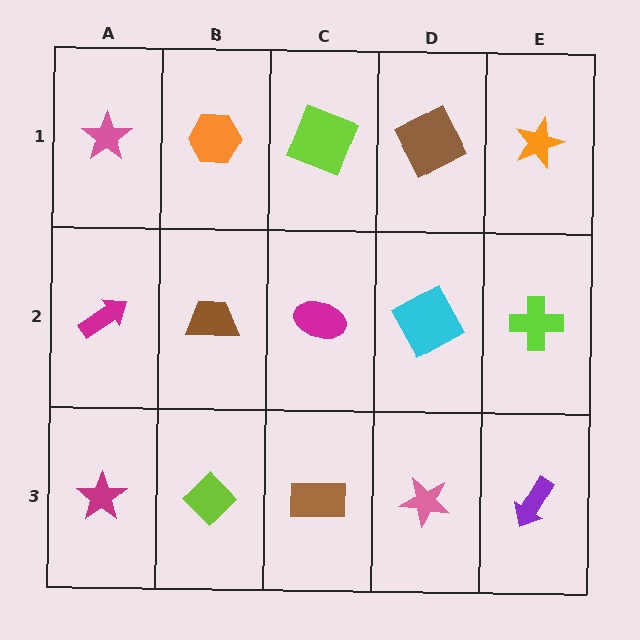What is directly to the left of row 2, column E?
A cyan square.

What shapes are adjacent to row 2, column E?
An orange star (row 1, column E), a purple arrow (row 3, column E), a cyan square (row 2, column D).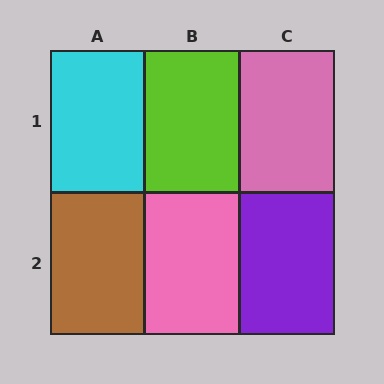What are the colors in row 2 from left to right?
Brown, pink, purple.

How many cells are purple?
1 cell is purple.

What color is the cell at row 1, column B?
Lime.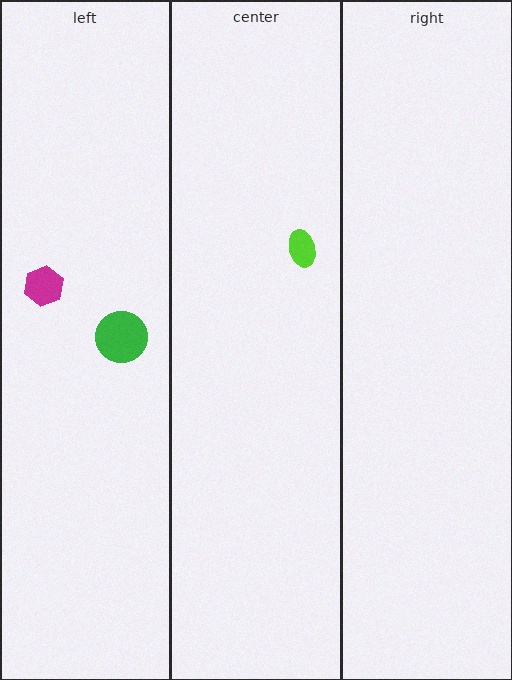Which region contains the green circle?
The left region.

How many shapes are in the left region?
2.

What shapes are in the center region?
The lime ellipse.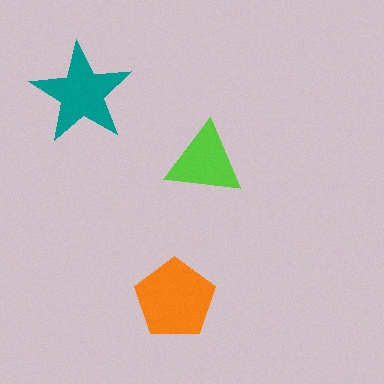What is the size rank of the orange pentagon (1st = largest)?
1st.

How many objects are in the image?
There are 3 objects in the image.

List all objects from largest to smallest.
The orange pentagon, the teal star, the lime triangle.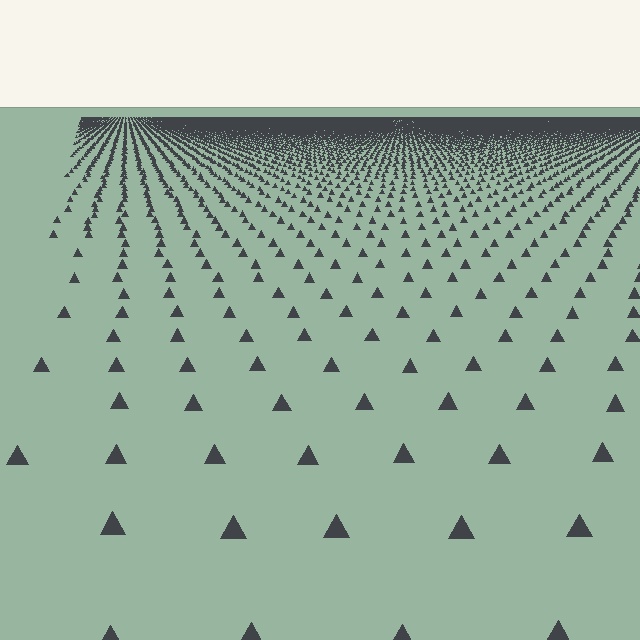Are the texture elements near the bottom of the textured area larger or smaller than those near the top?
Larger. Near the bottom, elements are closer to the viewer and appear at a bigger on-screen size.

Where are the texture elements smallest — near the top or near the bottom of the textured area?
Near the top.